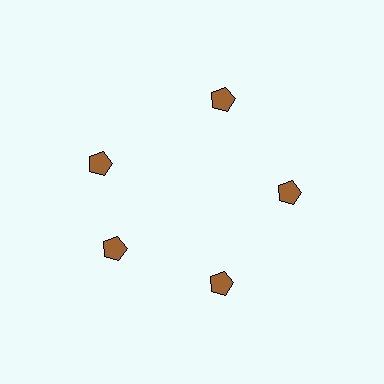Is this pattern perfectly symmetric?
No. The 5 brown pentagons are arranged in a ring, but one element near the 10 o'clock position is rotated out of alignment along the ring, breaking the 5-fold rotational symmetry.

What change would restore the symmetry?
The symmetry would be restored by rotating it back into even spacing with its neighbors so that all 5 pentagons sit at equal angles and equal distance from the center.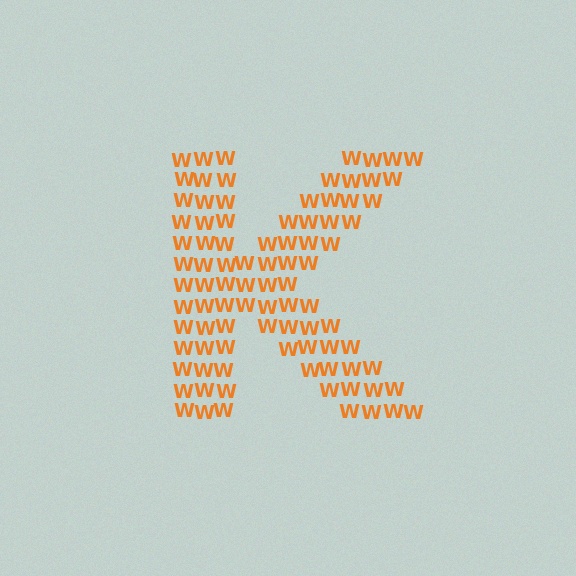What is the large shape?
The large shape is the letter K.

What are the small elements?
The small elements are letter W's.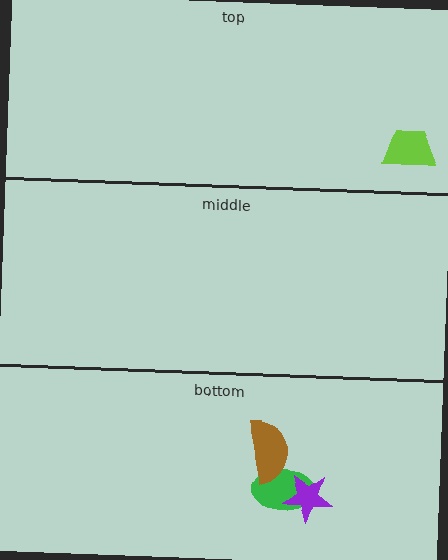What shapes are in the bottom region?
The green ellipse, the purple star, the brown semicircle.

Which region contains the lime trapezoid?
The top region.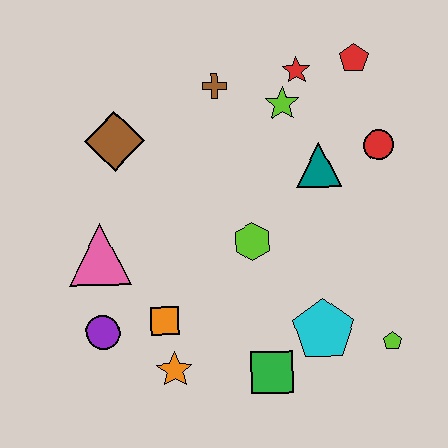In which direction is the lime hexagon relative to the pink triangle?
The lime hexagon is to the right of the pink triangle.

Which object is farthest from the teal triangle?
The purple circle is farthest from the teal triangle.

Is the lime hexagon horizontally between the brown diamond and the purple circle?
No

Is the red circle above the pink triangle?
Yes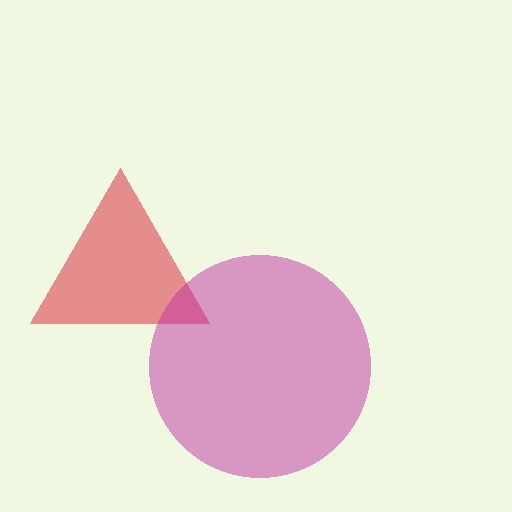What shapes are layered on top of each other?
The layered shapes are: a red triangle, a magenta circle.